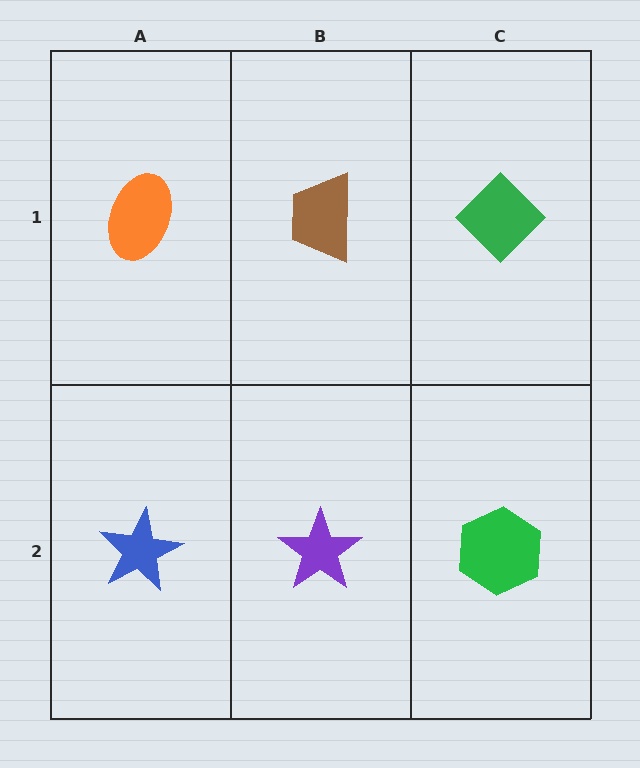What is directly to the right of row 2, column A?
A purple star.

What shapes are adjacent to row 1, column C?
A green hexagon (row 2, column C), a brown trapezoid (row 1, column B).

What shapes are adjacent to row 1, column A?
A blue star (row 2, column A), a brown trapezoid (row 1, column B).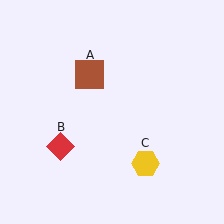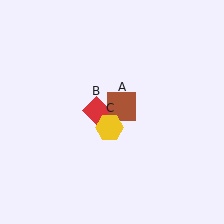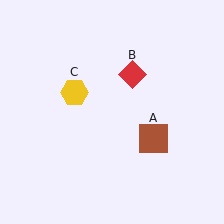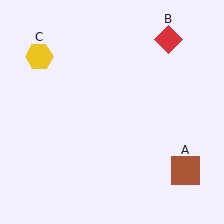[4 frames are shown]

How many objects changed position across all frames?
3 objects changed position: brown square (object A), red diamond (object B), yellow hexagon (object C).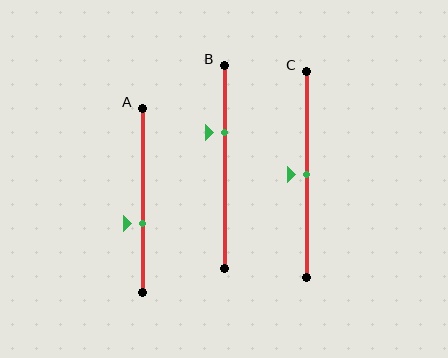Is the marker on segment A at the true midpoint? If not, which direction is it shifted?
No, the marker on segment A is shifted downward by about 13% of the segment length.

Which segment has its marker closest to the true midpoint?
Segment C has its marker closest to the true midpoint.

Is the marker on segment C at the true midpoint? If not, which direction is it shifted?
Yes, the marker on segment C is at the true midpoint.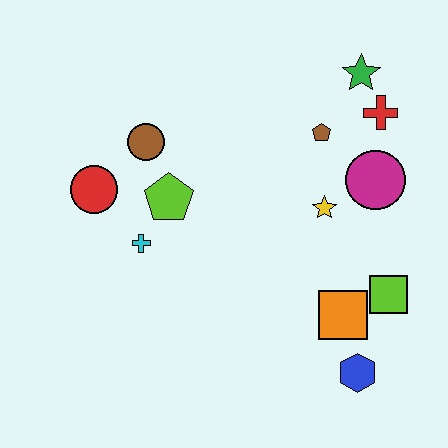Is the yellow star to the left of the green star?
Yes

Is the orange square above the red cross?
No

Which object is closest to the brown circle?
The lime pentagon is closest to the brown circle.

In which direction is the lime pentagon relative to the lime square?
The lime pentagon is to the left of the lime square.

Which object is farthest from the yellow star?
The red circle is farthest from the yellow star.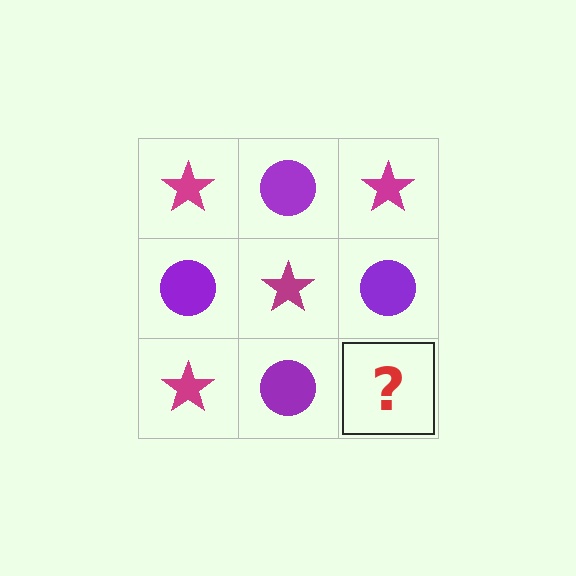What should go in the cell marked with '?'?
The missing cell should contain a magenta star.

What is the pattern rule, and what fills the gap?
The rule is that it alternates magenta star and purple circle in a checkerboard pattern. The gap should be filled with a magenta star.